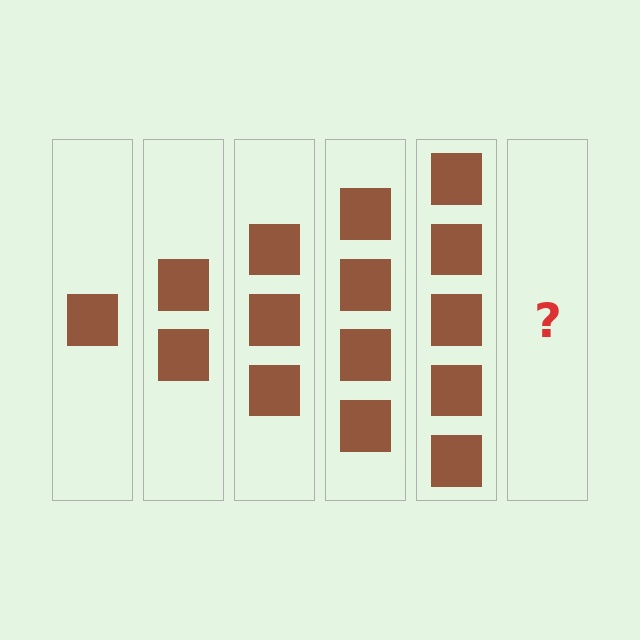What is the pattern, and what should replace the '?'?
The pattern is that each step adds one more square. The '?' should be 6 squares.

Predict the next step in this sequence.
The next step is 6 squares.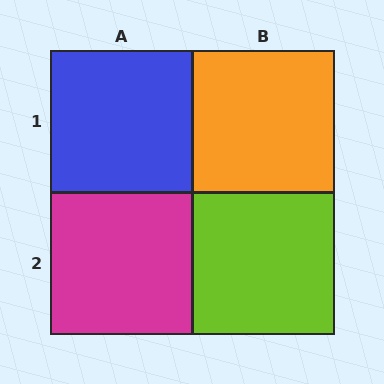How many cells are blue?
1 cell is blue.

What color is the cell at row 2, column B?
Lime.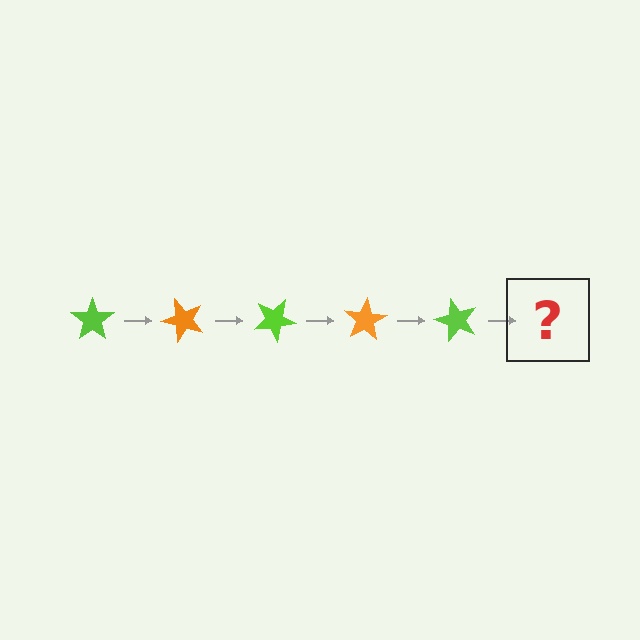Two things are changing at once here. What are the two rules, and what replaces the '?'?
The two rules are that it rotates 50 degrees each step and the color cycles through lime and orange. The '?' should be an orange star, rotated 250 degrees from the start.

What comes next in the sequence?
The next element should be an orange star, rotated 250 degrees from the start.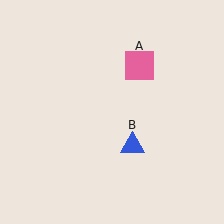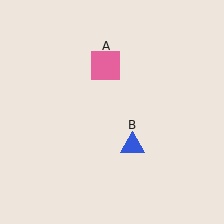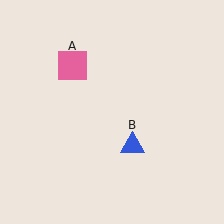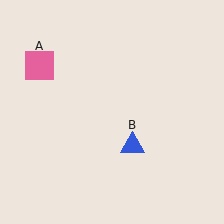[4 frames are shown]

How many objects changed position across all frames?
1 object changed position: pink square (object A).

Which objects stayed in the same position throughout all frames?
Blue triangle (object B) remained stationary.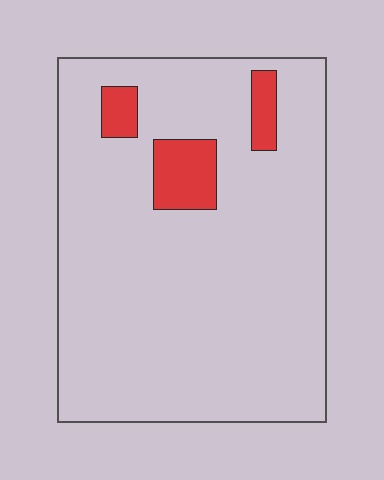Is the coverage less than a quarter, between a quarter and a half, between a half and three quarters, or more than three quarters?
Less than a quarter.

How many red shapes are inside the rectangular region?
3.